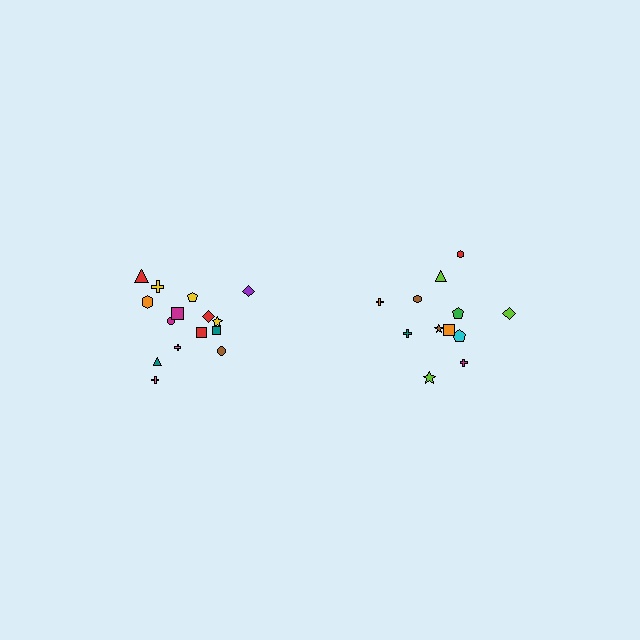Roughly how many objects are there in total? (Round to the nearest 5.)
Roughly 25 objects in total.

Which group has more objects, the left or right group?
The left group.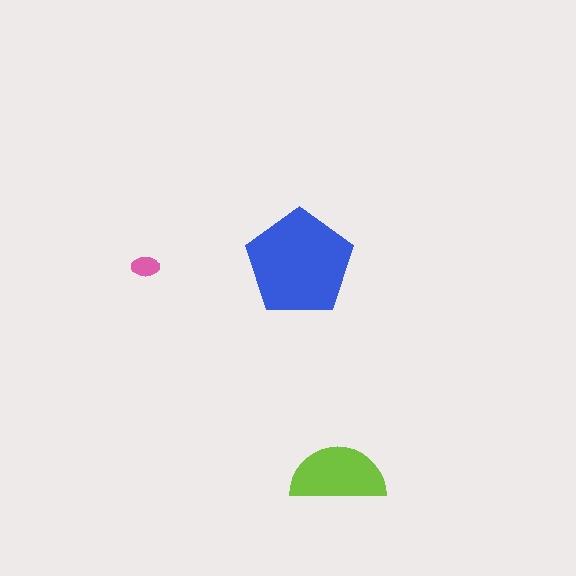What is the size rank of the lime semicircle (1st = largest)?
2nd.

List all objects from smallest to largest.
The pink ellipse, the lime semicircle, the blue pentagon.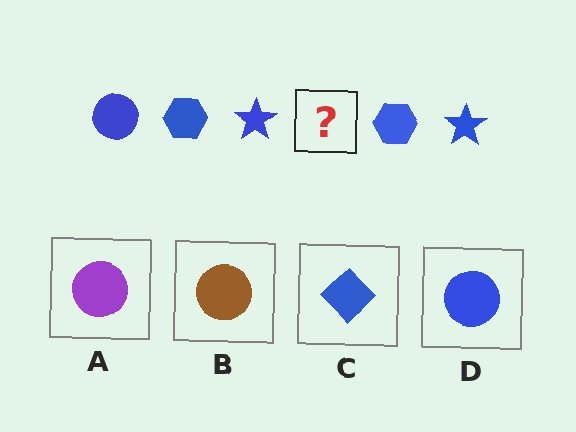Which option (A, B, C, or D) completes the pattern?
D.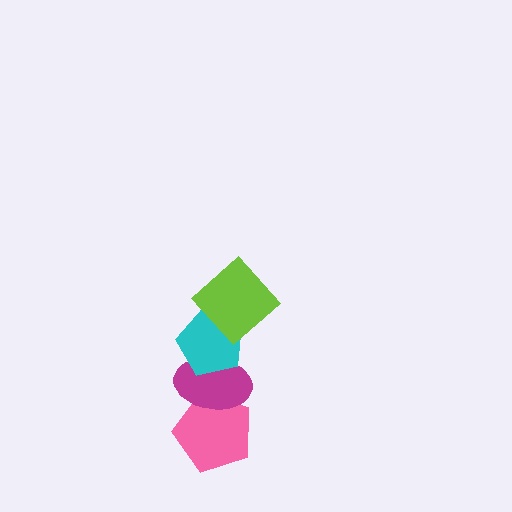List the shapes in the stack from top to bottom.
From top to bottom: the lime diamond, the cyan pentagon, the magenta ellipse, the pink pentagon.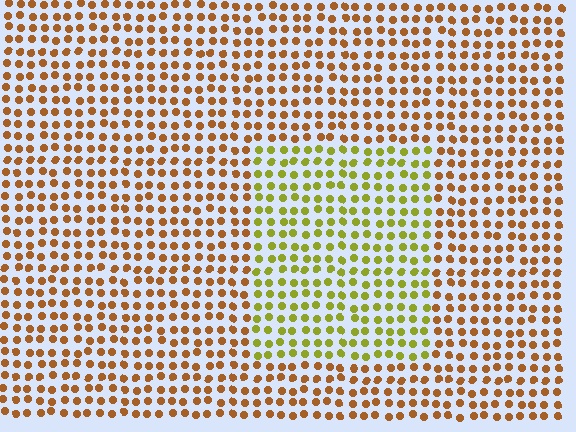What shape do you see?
I see a rectangle.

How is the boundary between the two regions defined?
The boundary is defined purely by a slight shift in hue (about 43 degrees). Spacing, size, and orientation are identical on both sides.